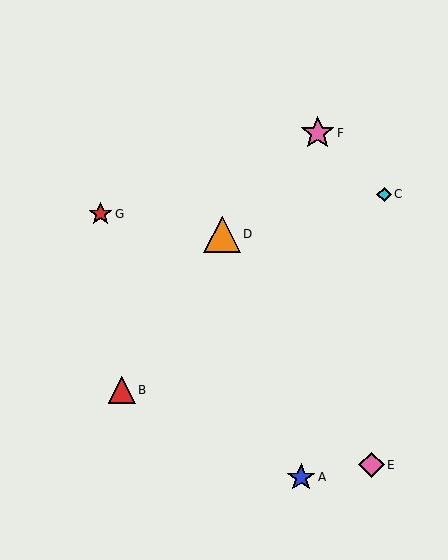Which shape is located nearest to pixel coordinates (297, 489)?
The blue star (labeled A) at (301, 477) is nearest to that location.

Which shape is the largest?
The orange triangle (labeled D) is the largest.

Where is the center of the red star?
The center of the red star is at (101, 214).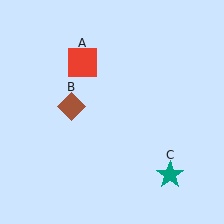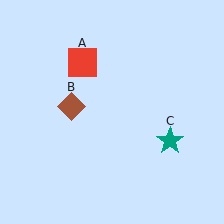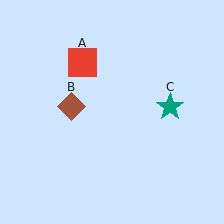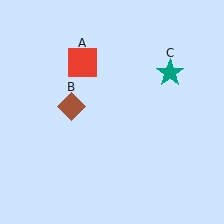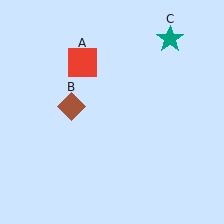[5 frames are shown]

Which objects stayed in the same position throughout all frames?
Red square (object A) and brown diamond (object B) remained stationary.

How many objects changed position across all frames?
1 object changed position: teal star (object C).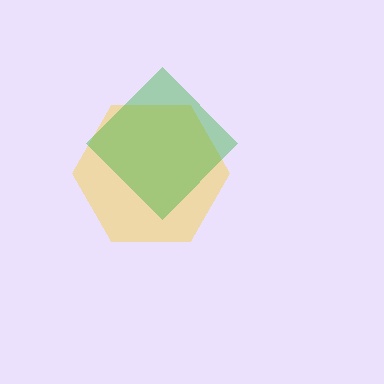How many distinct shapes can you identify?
There are 2 distinct shapes: a yellow hexagon, a green diamond.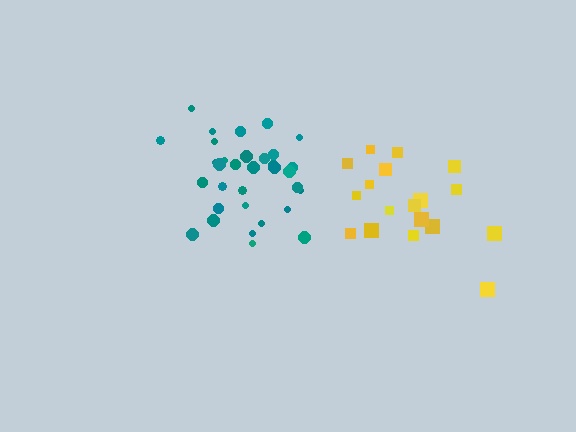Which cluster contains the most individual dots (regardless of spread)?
Teal (34).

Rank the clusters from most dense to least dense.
teal, yellow.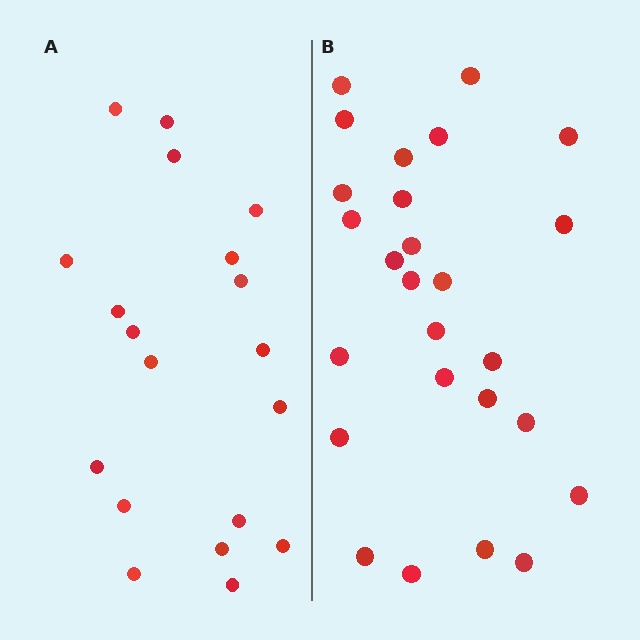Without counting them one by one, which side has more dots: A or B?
Region B (the right region) has more dots.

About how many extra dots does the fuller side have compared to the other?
Region B has roughly 8 or so more dots than region A.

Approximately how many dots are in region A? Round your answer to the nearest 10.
About 20 dots. (The exact count is 19, which rounds to 20.)